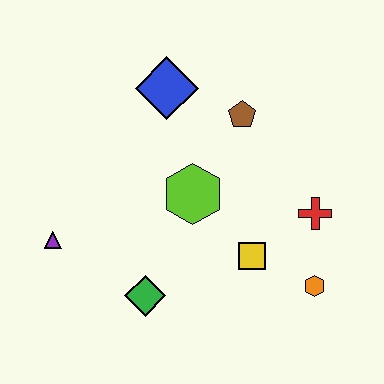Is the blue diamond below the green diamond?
No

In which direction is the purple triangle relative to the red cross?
The purple triangle is to the left of the red cross.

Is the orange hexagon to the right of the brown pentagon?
Yes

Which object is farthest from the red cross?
The purple triangle is farthest from the red cross.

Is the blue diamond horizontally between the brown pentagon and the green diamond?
Yes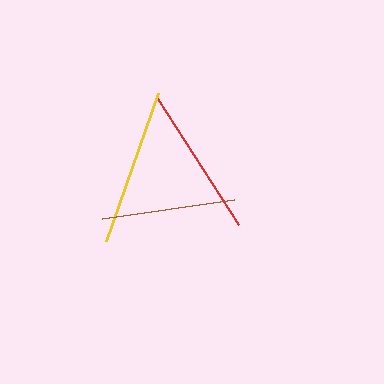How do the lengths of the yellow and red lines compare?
The yellow and red lines are approximately the same length.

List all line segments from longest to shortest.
From longest to shortest: yellow, red, brown.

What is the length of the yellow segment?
The yellow segment is approximately 157 pixels long.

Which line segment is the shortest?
The brown line is the shortest at approximately 134 pixels.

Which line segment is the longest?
The yellow line is the longest at approximately 157 pixels.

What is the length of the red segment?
The red segment is approximately 150 pixels long.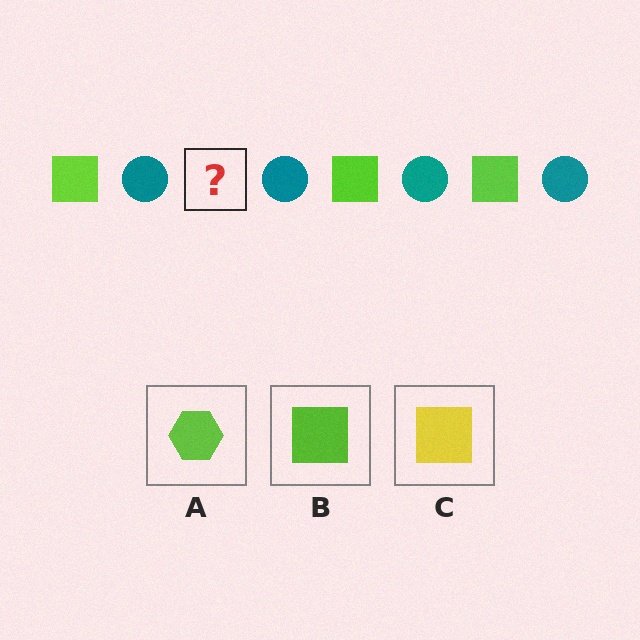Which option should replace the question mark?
Option B.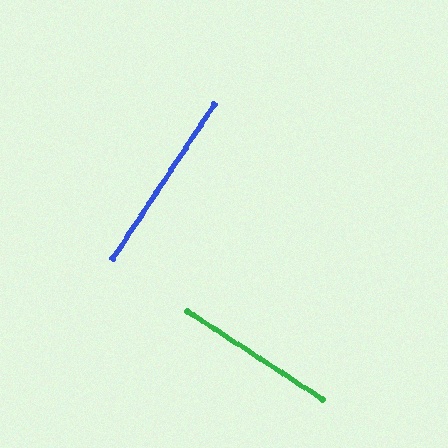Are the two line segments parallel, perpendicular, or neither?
Perpendicular — they meet at approximately 90°.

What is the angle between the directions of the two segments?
Approximately 90 degrees.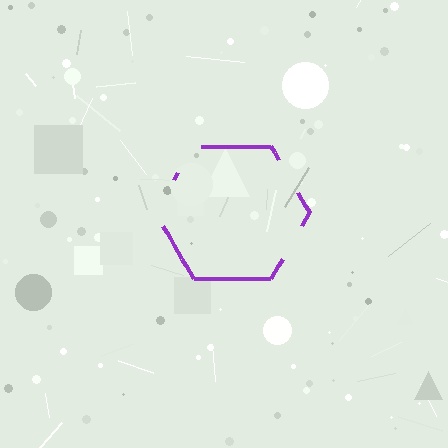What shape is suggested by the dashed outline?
The dashed outline suggests a hexagon.